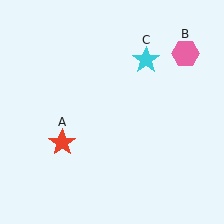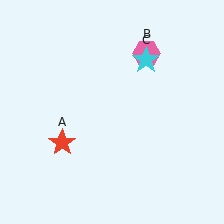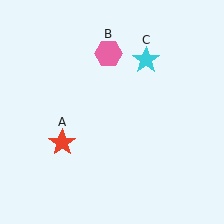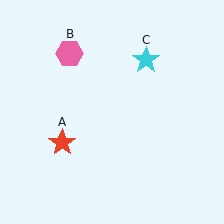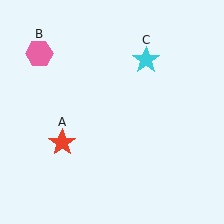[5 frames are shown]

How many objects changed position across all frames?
1 object changed position: pink hexagon (object B).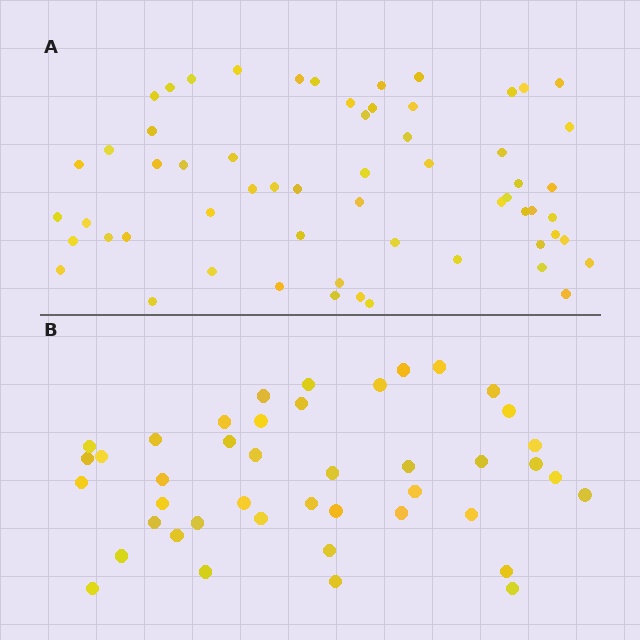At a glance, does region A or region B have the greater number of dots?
Region A (the top region) has more dots.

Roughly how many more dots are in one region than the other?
Region A has approximately 15 more dots than region B.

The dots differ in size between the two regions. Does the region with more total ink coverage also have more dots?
No. Region B has more total ink coverage because its dots are larger, but region A actually contains more individual dots. Total area can be misleading — the number of items is what matters here.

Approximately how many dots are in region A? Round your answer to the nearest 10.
About 60 dots.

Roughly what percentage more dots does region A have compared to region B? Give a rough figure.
About 40% more.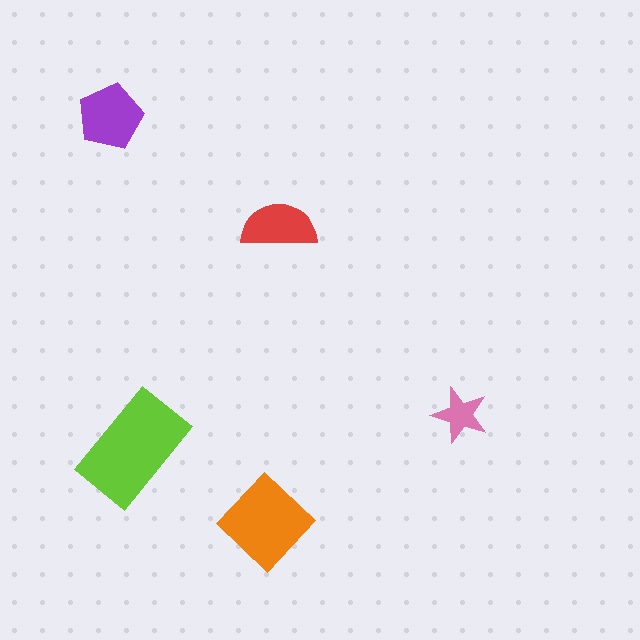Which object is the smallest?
The pink star.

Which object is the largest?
The lime rectangle.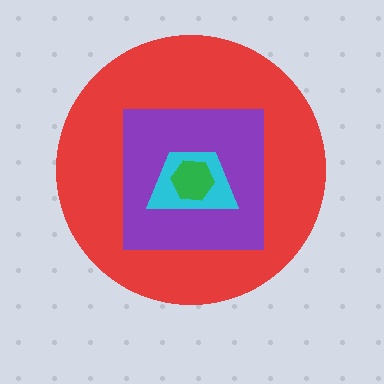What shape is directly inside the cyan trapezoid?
The green hexagon.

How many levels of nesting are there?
4.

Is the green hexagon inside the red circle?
Yes.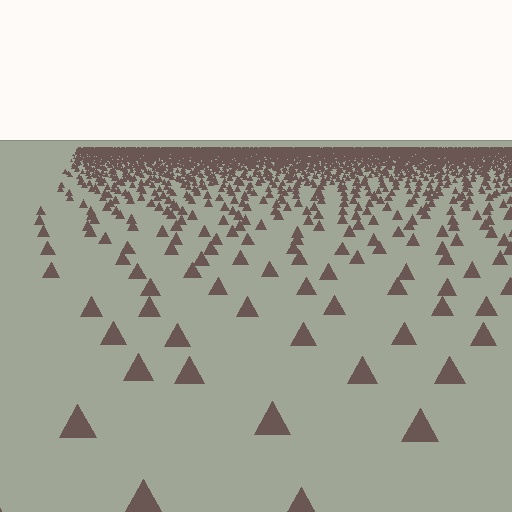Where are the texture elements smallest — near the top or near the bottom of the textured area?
Near the top.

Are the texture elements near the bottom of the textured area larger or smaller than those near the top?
Larger. Near the bottom, elements are closer to the viewer and appear at a bigger on-screen size.